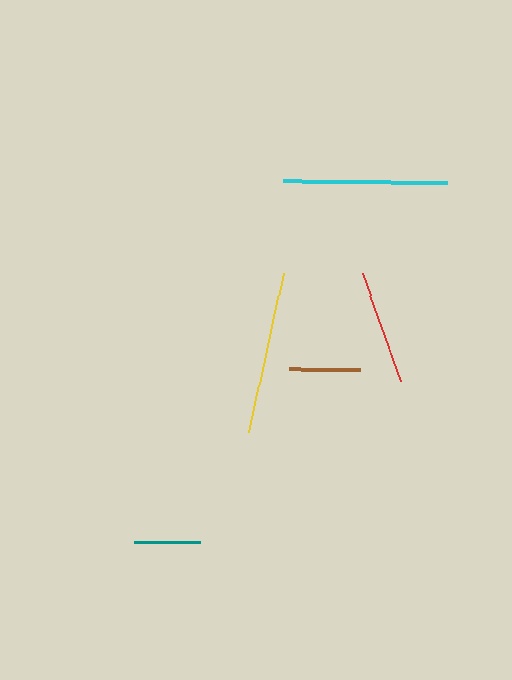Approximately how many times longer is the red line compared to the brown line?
The red line is approximately 1.6 times the length of the brown line.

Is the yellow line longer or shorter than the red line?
The yellow line is longer than the red line.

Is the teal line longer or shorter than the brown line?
The brown line is longer than the teal line.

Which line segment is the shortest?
The teal line is the shortest at approximately 66 pixels.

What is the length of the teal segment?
The teal segment is approximately 66 pixels long.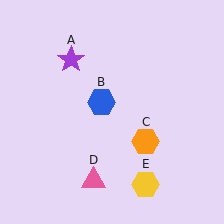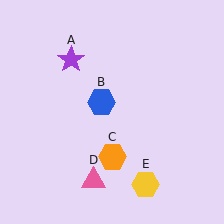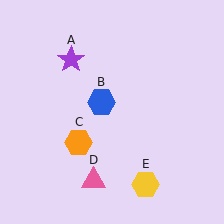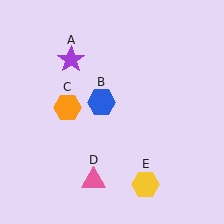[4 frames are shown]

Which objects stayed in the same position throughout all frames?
Purple star (object A) and blue hexagon (object B) and pink triangle (object D) and yellow hexagon (object E) remained stationary.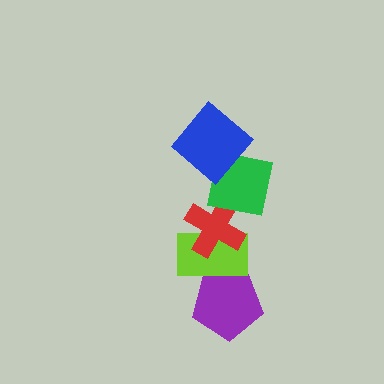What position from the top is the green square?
The green square is 2nd from the top.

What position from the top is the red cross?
The red cross is 3rd from the top.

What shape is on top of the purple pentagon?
The lime rectangle is on top of the purple pentagon.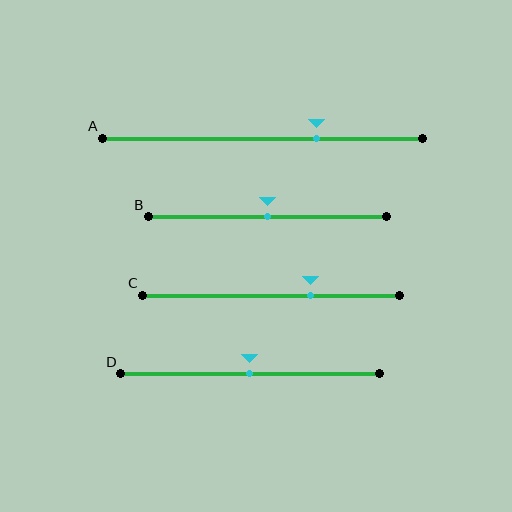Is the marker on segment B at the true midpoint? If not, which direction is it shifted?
Yes, the marker on segment B is at the true midpoint.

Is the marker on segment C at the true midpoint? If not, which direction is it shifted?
No, the marker on segment C is shifted to the right by about 15% of the segment length.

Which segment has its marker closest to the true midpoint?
Segment B has its marker closest to the true midpoint.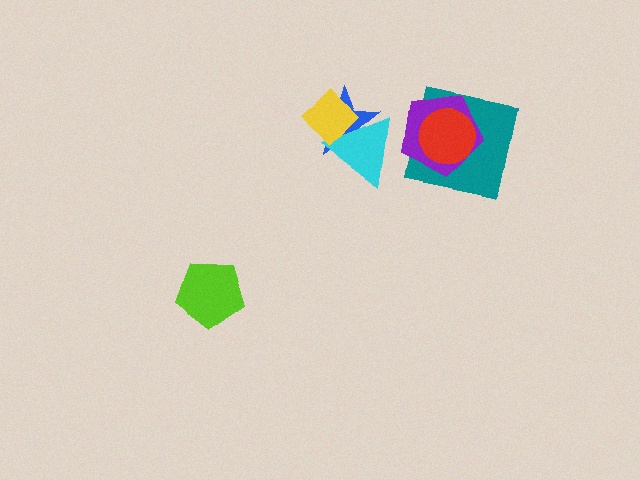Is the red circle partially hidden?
No, no other shape covers it.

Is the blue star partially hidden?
Yes, it is partially covered by another shape.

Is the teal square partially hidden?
Yes, it is partially covered by another shape.